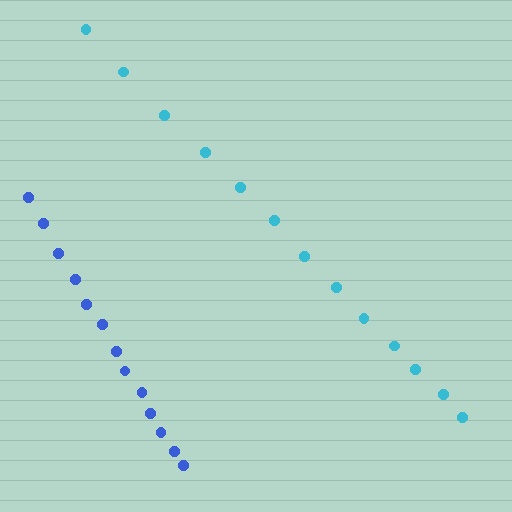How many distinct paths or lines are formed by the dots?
There are 2 distinct paths.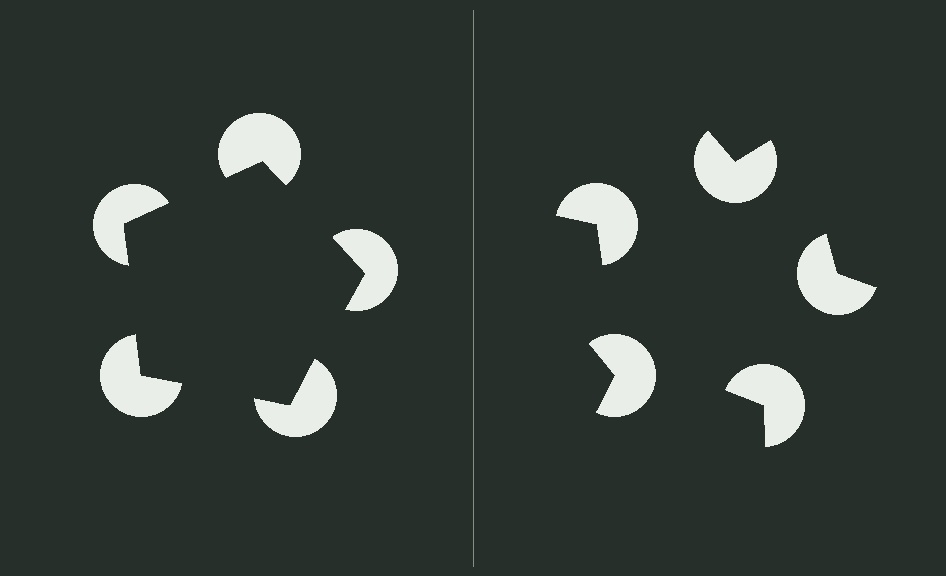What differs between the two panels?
The pac-man discs are positioned identically on both sides; only the wedge orientations differ. On the left they align to a pentagon; on the right they are misaligned.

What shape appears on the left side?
An illusory pentagon.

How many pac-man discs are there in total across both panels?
10 — 5 on each side.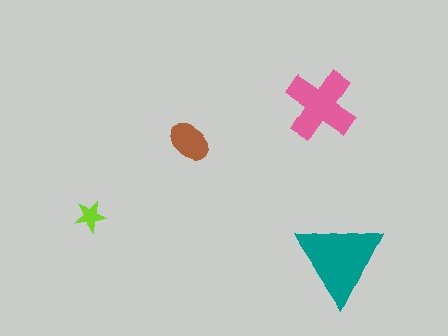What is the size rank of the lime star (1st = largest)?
4th.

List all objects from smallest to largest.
The lime star, the brown ellipse, the pink cross, the teal triangle.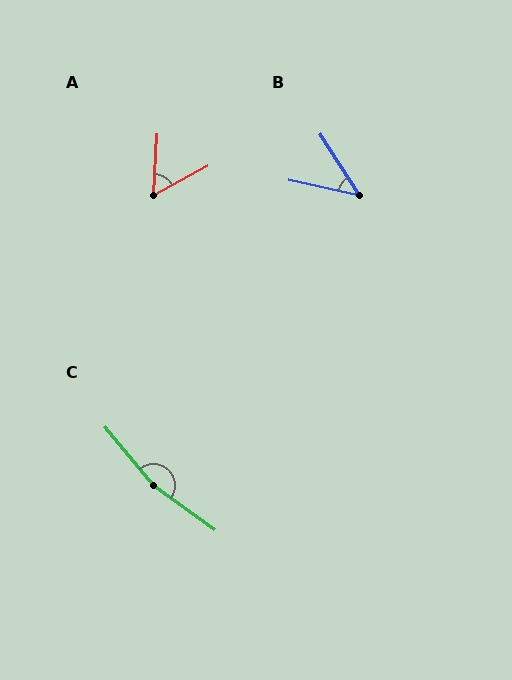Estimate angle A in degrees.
Approximately 59 degrees.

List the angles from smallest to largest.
B (45°), A (59°), C (166°).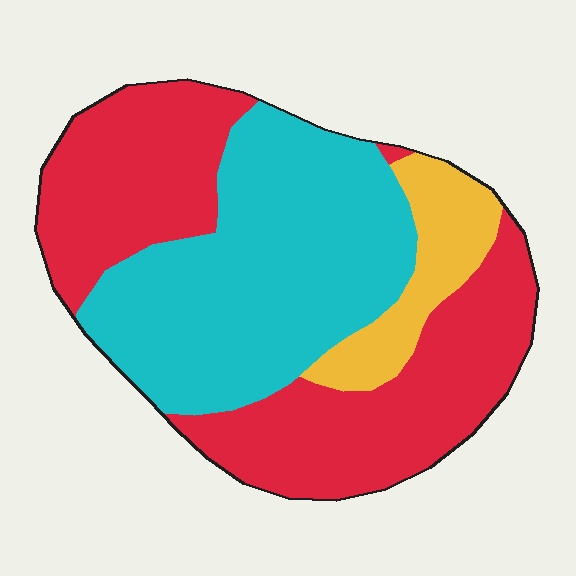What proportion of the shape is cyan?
Cyan covers 42% of the shape.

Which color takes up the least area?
Yellow, at roughly 10%.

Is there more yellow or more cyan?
Cyan.